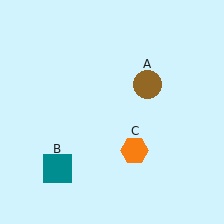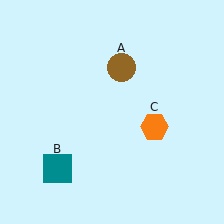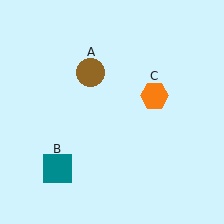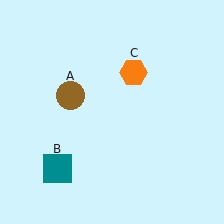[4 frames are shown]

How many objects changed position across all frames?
2 objects changed position: brown circle (object A), orange hexagon (object C).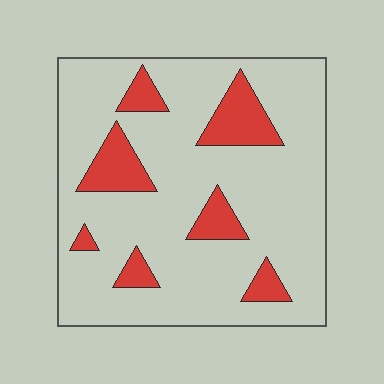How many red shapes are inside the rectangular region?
7.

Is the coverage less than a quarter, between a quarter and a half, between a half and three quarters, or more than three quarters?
Less than a quarter.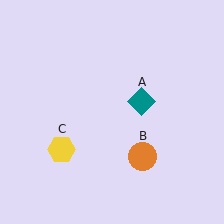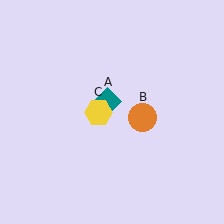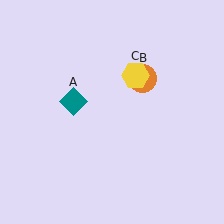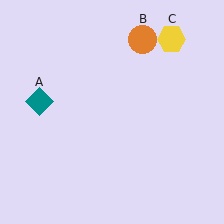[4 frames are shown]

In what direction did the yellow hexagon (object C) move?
The yellow hexagon (object C) moved up and to the right.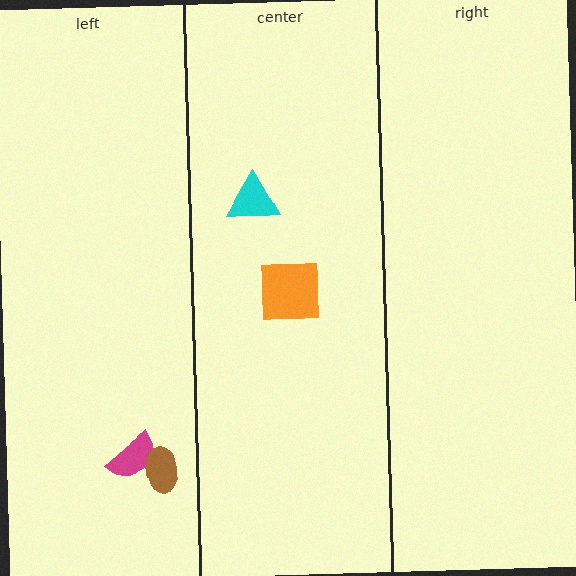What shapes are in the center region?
The orange square, the cyan triangle.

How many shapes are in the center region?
2.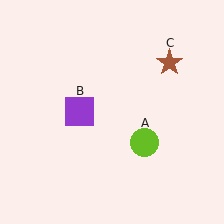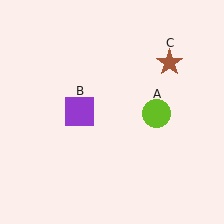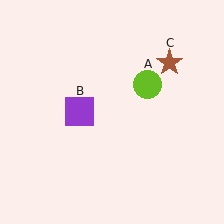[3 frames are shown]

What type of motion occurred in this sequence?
The lime circle (object A) rotated counterclockwise around the center of the scene.